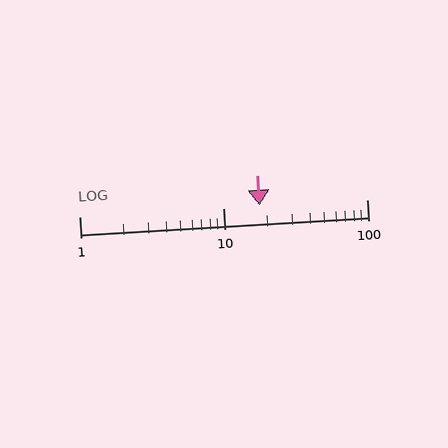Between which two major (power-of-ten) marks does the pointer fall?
The pointer is between 10 and 100.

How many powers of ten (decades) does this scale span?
The scale spans 2 decades, from 1 to 100.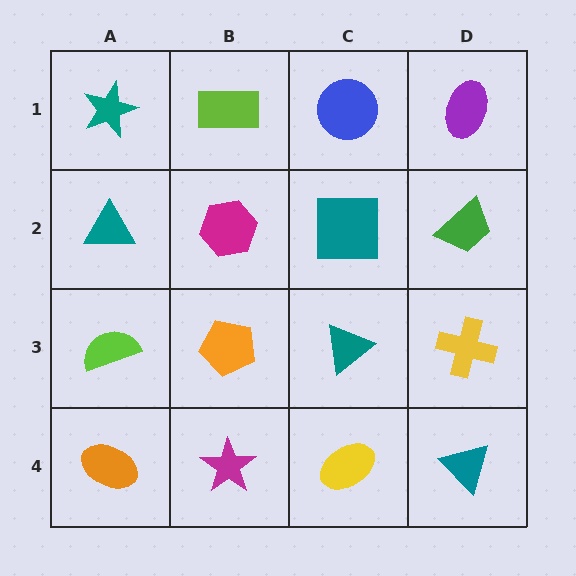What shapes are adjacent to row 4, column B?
An orange pentagon (row 3, column B), an orange ellipse (row 4, column A), a yellow ellipse (row 4, column C).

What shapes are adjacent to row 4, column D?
A yellow cross (row 3, column D), a yellow ellipse (row 4, column C).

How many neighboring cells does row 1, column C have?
3.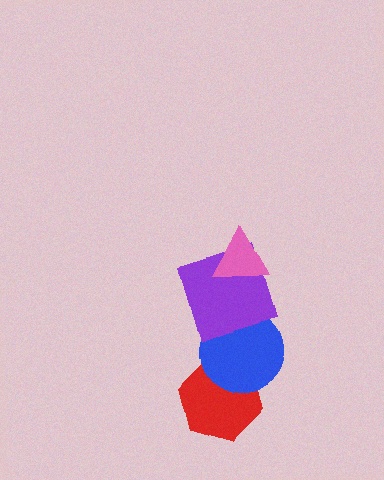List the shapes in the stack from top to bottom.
From top to bottom: the pink triangle, the purple square, the blue circle, the red hexagon.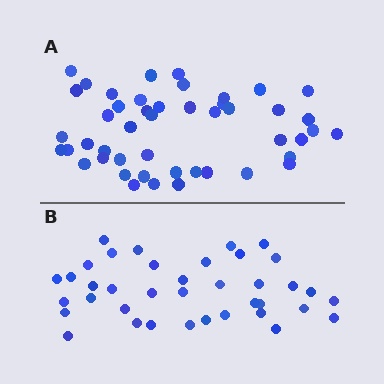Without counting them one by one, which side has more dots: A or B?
Region A (the top region) has more dots.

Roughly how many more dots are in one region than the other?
Region A has roughly 8 or so more dots than region B.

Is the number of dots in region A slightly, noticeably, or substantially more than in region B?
Region A has only slightly more — the two regions are fairly close. The ratio is roughly 1.2 to 1.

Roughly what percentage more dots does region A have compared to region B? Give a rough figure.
About 25% more.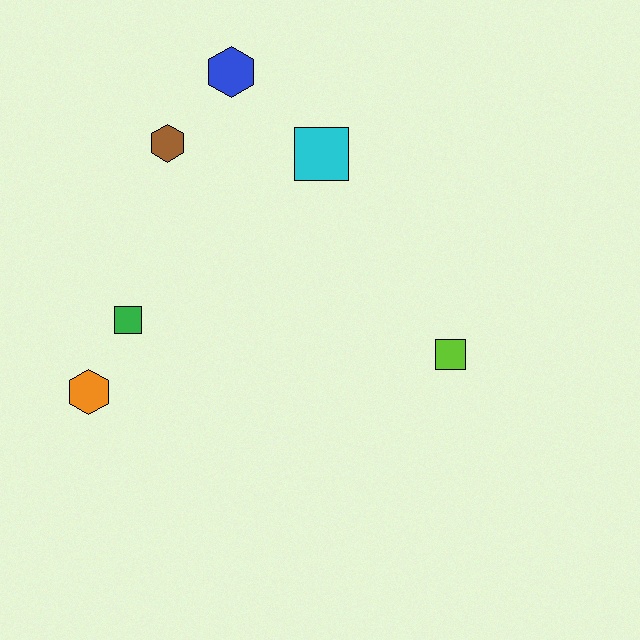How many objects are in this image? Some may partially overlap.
There are 6 objects.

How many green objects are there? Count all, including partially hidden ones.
There is 1 green object.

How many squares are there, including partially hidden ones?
There are 3 squares.